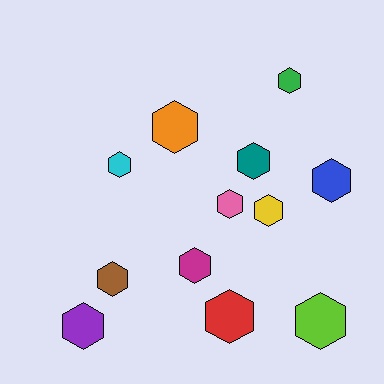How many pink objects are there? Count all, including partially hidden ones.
There is 1 pink object.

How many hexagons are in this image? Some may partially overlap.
There are 12 hexagons.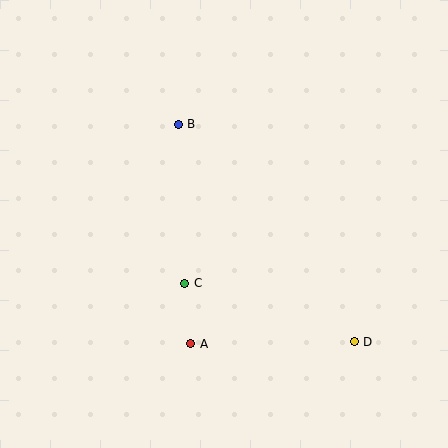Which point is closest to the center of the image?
Point C at (185, 283) is closest to the center.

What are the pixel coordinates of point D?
Point D is at (354, 342).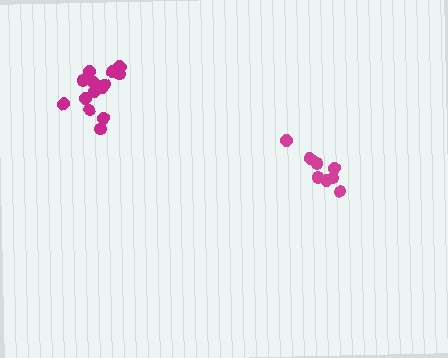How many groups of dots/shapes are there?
There are 2 groups.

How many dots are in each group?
Group 1: 9 dots, Group 2: 14 dots (23 total).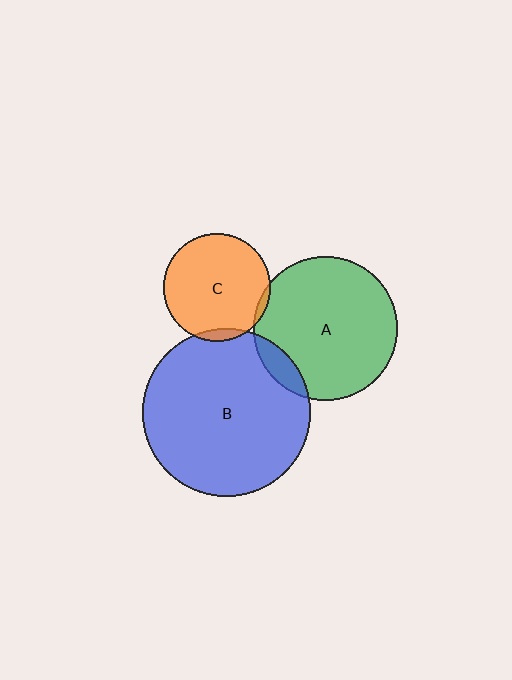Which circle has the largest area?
Circle B (blue).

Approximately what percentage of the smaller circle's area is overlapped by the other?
Approximately 10%.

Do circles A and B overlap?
Yes.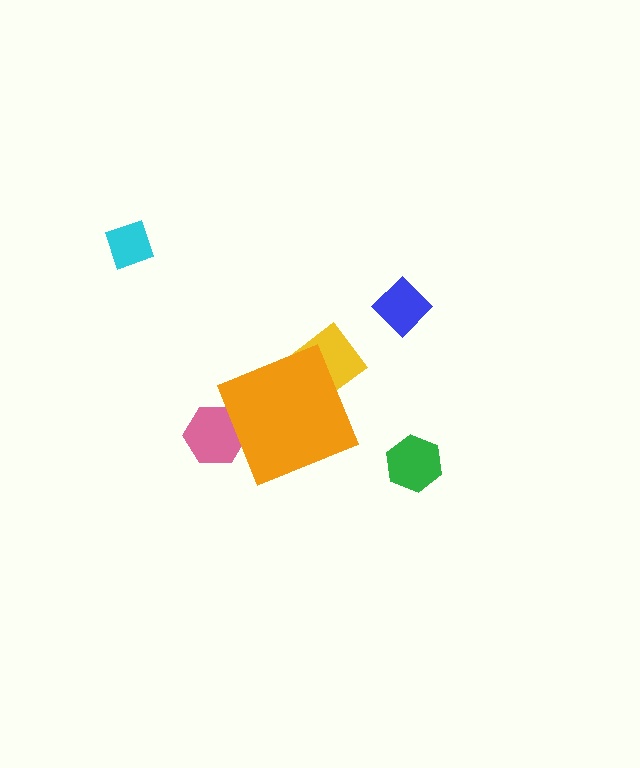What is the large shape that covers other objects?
An orange diamond.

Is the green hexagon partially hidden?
No, the green hexagon is fully visible.